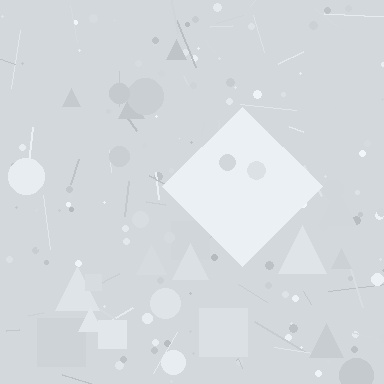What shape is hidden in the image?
A diamond is hidden in the image.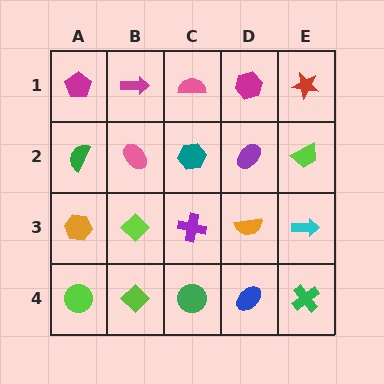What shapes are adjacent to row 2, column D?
A magenta hexagon (row 1, column D), an orange semicircle (row 3, column D), a teal hexagon (row 2, column C), a lime trapezoid (row 2, column E).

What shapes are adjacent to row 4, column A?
An orange hexagon (row 3, column A), a lime diamond (row 4, column B).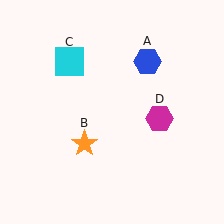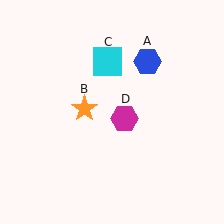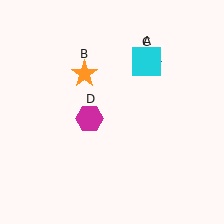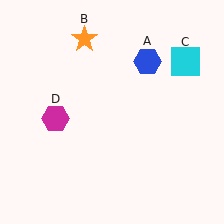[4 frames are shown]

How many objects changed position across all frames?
3 objects changed position: orange star (object B), cyan square (object C), magenta hexagon (object D).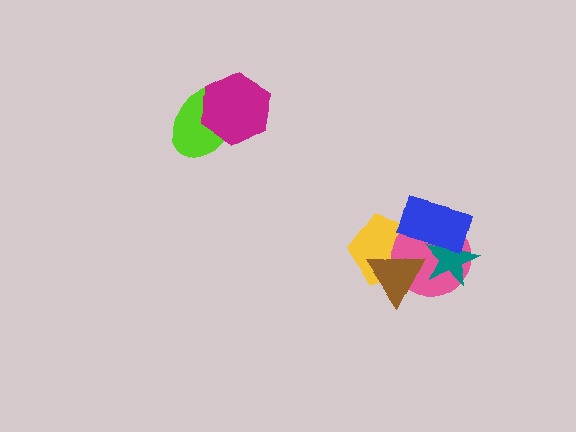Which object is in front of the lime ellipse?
The magenta hexagon is in front of the lime ellipse.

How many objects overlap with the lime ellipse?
1 object overlaps with the lime ellipse.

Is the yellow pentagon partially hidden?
Yes, it is partially covered by another shape.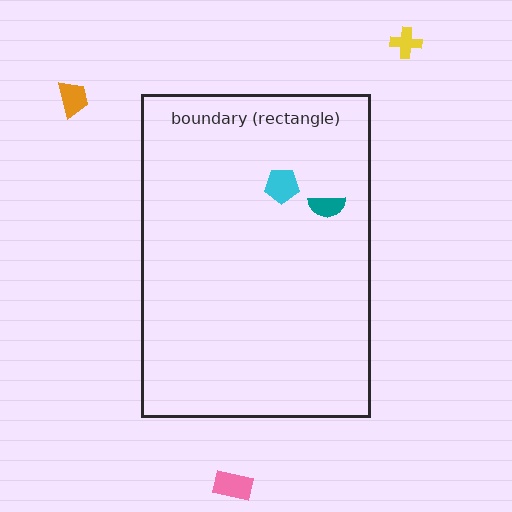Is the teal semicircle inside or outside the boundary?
Inside.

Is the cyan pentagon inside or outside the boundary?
Inside.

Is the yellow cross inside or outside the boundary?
Outside.